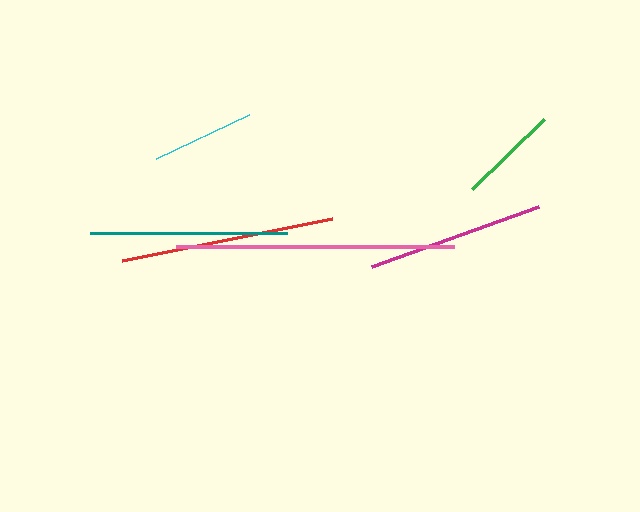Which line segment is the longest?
The pink line is the longest at approximately 279 pixels.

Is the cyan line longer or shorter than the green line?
The cyan line is longer than the green line.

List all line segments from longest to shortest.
From longest to shortest: pink, red, teal, magenta, cyan, green.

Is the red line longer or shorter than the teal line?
The red line is longer than the teal line.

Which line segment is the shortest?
The green line is the shortest at approximately 100 pixels.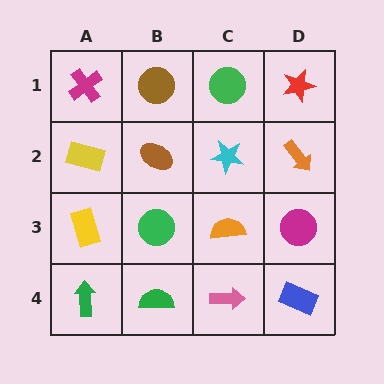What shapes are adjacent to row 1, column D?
An orange arrow (row 2, column D), a green circle (row 1, column C).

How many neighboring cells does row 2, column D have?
3.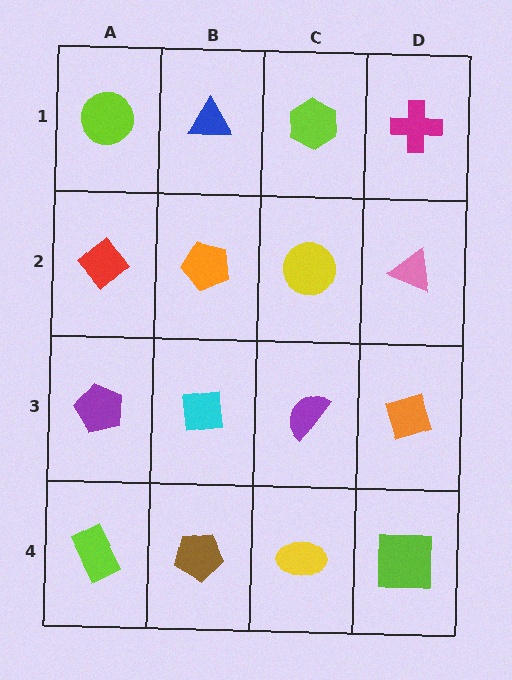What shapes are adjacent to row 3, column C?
A yellow circle (row 2, column C), a yellow ellipse (row 4, column C), a cyan square (row 3, column B), an orange diamond (row 3, column D).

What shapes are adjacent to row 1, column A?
A red diamond (row 2, column A), a blue triangle (row 1, column B).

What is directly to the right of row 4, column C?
A lime square.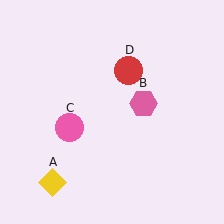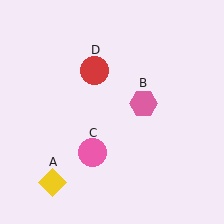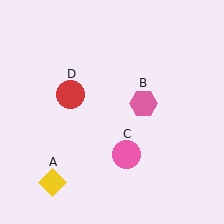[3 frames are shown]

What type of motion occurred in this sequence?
The pink circle (object C), red circle (object D) rotated counterclockwise around the center of the scene.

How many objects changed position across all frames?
2 objects changed position: pink circle (object C), red circle (object D).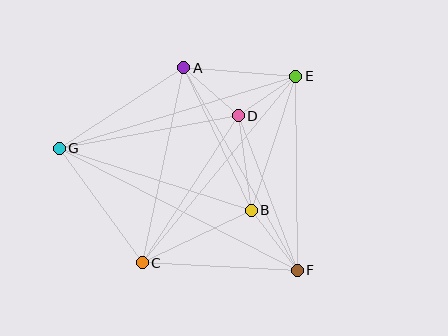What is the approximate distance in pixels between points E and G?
The distance between E and G is approximately 247 pixels.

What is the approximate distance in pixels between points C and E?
The distance between C and E is approximately 242 pixels.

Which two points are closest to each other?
Points D and E are closest to each other.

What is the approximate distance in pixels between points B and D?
The distance between B and D is approximately 95 pixels.